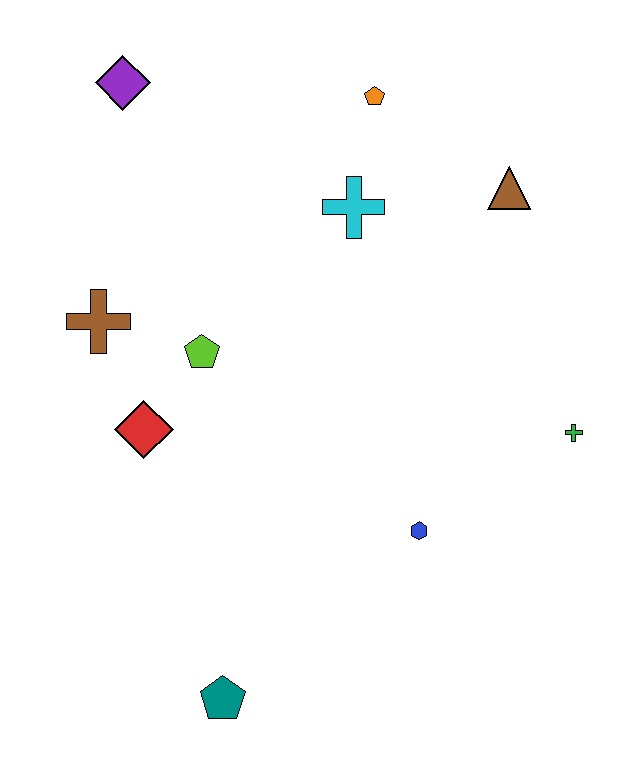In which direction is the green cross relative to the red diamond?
The green cross is to the right of the red diamond.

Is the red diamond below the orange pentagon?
Yes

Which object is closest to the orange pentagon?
The cyan cross is closest to the orange pentagon.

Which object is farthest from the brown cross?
The green cross is farthest from the brown cross.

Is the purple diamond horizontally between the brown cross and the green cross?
Yes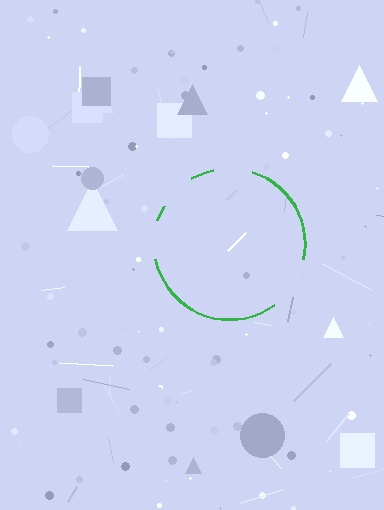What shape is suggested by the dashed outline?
The dashed outline suggests a circle.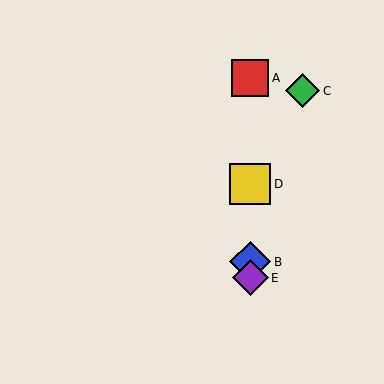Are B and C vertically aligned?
No, B is at x≈250 and C is at x≈302.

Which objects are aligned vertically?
Objects A, B, D, E are aligned vertically.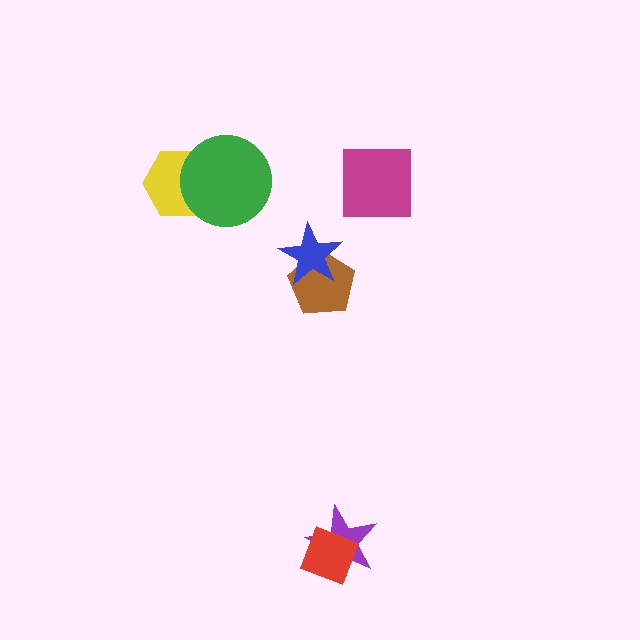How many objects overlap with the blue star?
1 object overlaps with the blue star.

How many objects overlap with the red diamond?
1 object overlaps with the red diamond.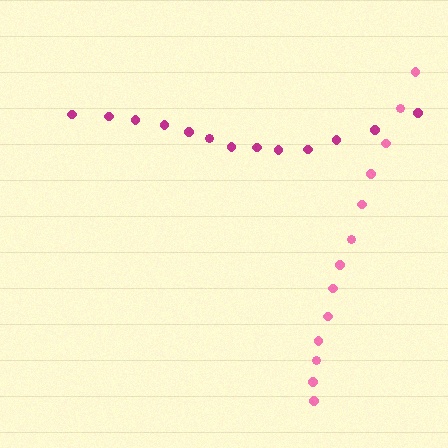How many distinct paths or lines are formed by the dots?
There are 2 distinct paths.